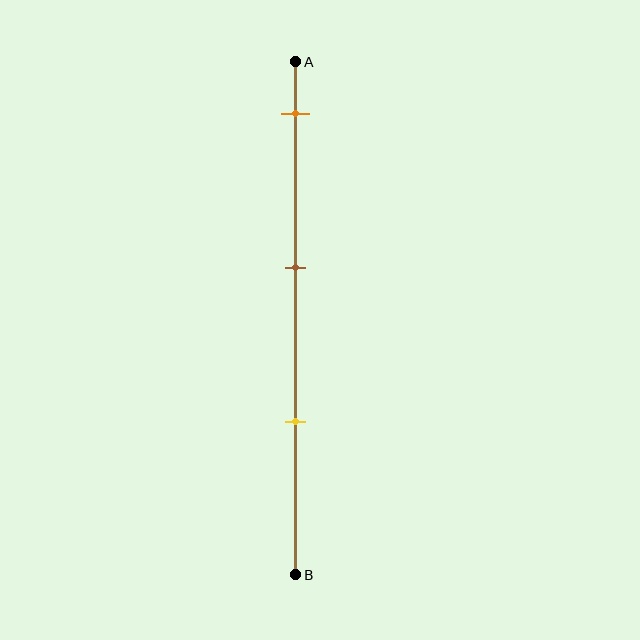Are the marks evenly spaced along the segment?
Yes, the marks are approximately evenly spaced.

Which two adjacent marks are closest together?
The brown and yellow marks are the closest adjacent pair.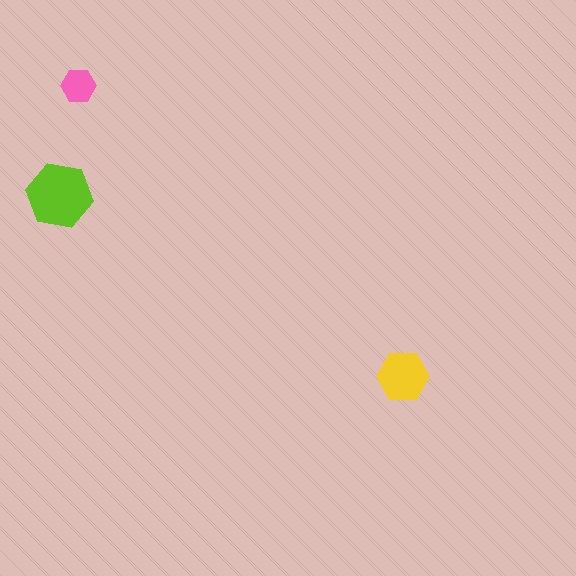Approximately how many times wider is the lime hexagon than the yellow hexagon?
About 1.5 times wider.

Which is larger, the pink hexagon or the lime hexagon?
The lime one.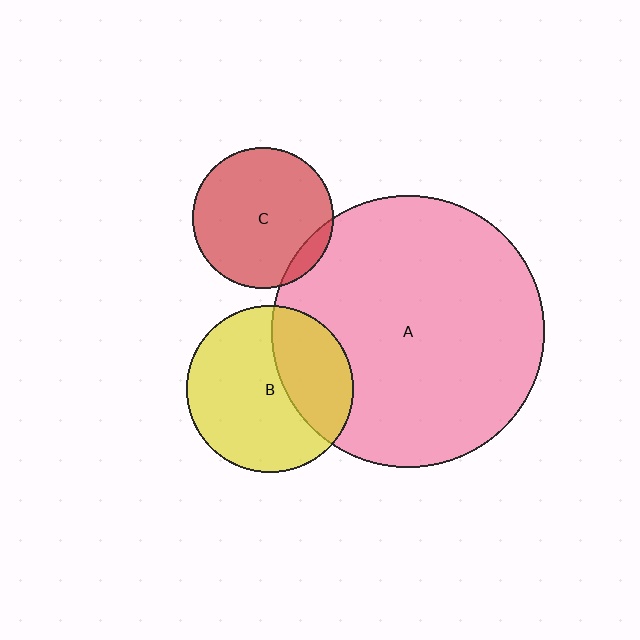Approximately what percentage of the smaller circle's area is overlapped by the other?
Approximately 10%.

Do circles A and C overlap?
Yes.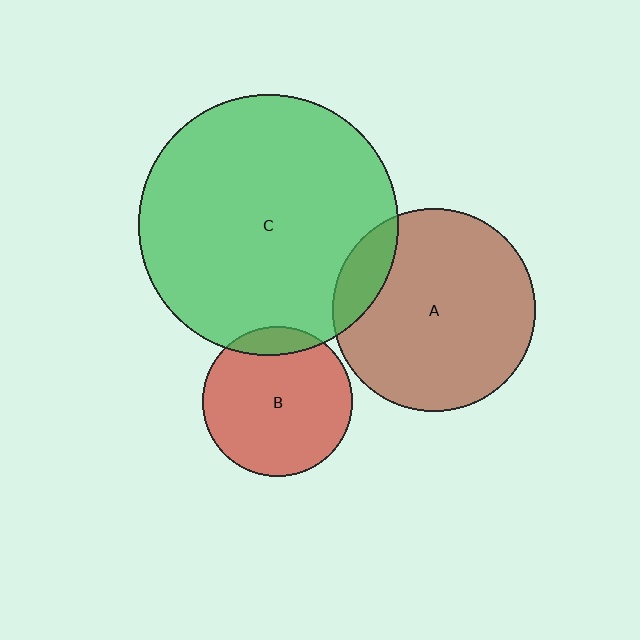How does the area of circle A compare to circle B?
Approximately 1.8 times.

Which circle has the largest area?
Circle C (green).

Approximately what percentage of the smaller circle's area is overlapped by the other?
Approximately 10%.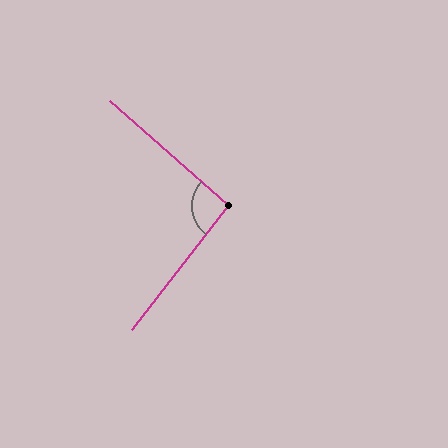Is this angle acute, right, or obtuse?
It is approximately a right angle.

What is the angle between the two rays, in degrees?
Approximately 94 degrees.